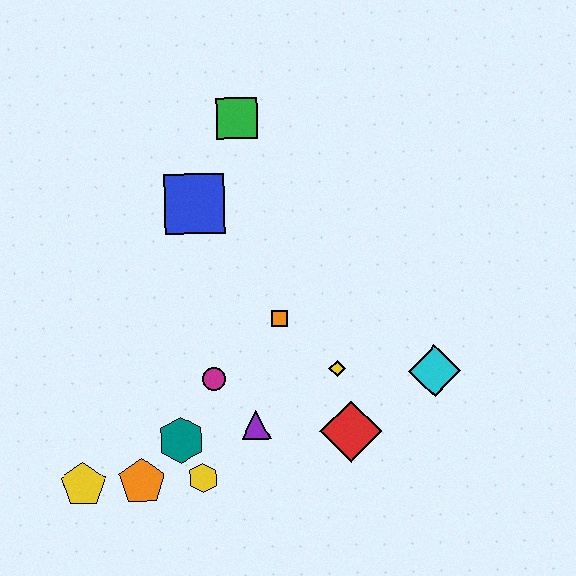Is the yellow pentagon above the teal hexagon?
No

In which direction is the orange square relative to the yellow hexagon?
The orange square is above the yellow hexagon.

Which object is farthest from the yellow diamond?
The yellow pentagon is farthest from the yellow diamond.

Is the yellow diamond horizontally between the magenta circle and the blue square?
No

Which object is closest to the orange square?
The yellow diamond is closest to the orange square.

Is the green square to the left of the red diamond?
Yes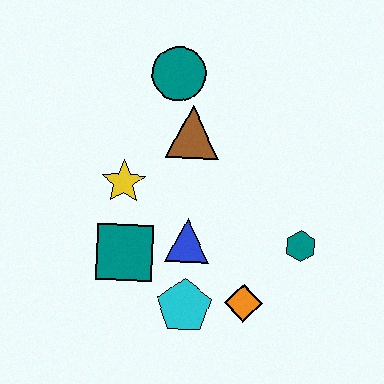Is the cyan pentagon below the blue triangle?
Yes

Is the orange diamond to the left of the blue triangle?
No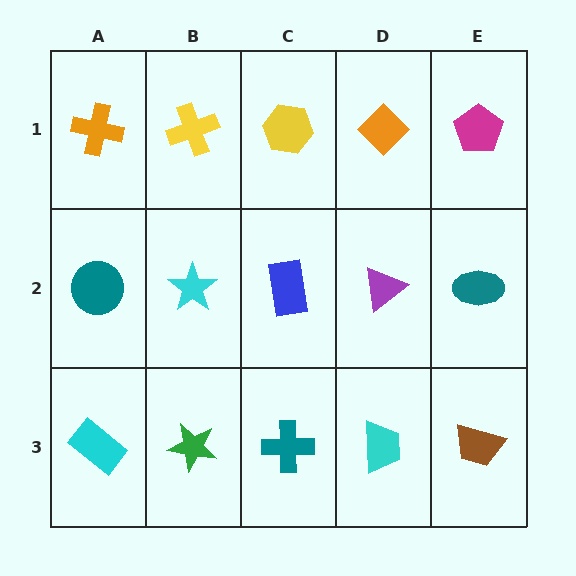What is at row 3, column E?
A brown trapezoid.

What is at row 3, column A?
A cyan rectangle.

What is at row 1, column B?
A yellow cross.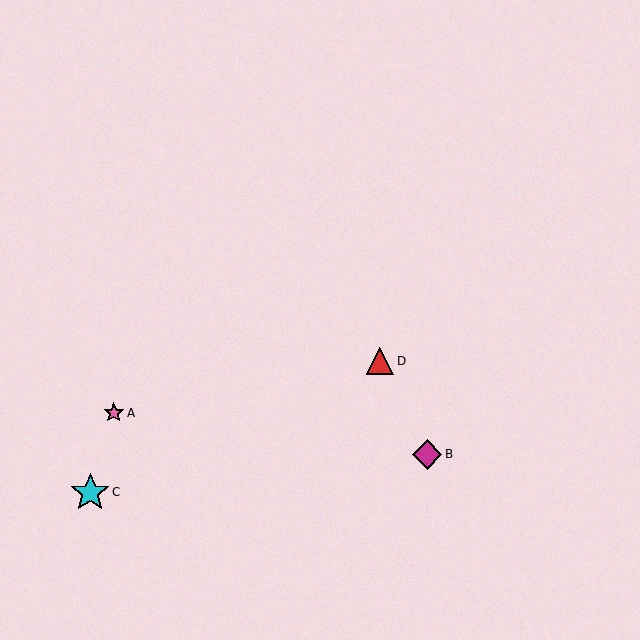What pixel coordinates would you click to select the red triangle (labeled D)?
Click at (380, 361) to select the red triangle D.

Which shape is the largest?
The cyan star (labeled C) is the largest.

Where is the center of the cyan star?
The center of the cyan star is at (90, 492).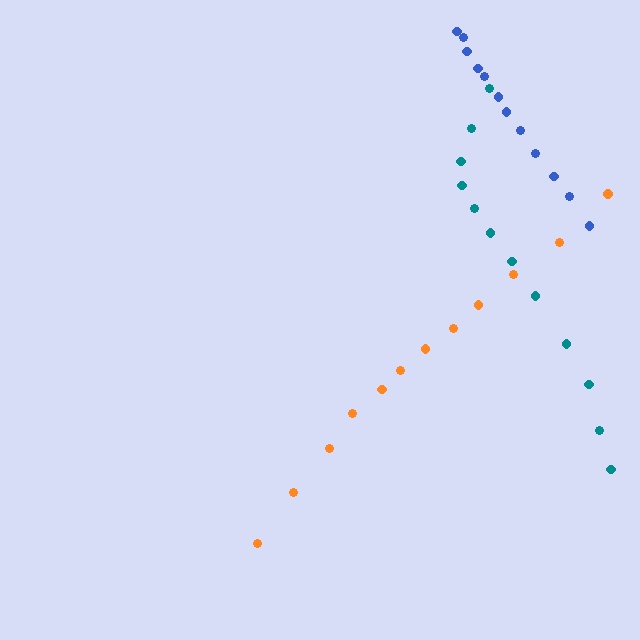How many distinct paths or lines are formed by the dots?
There are 3 distinct paths.